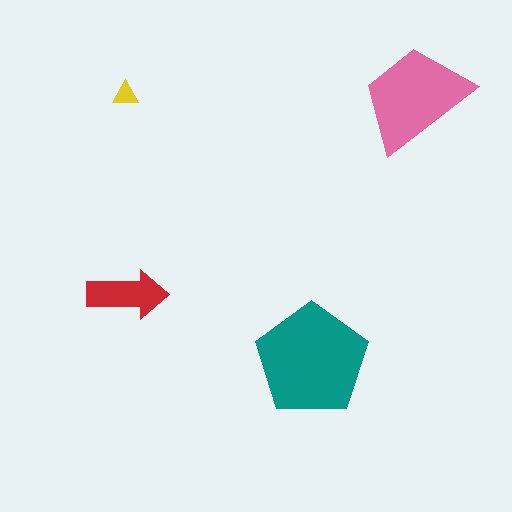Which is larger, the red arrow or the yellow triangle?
The red arrow.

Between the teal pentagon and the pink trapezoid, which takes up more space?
The teal pentagon.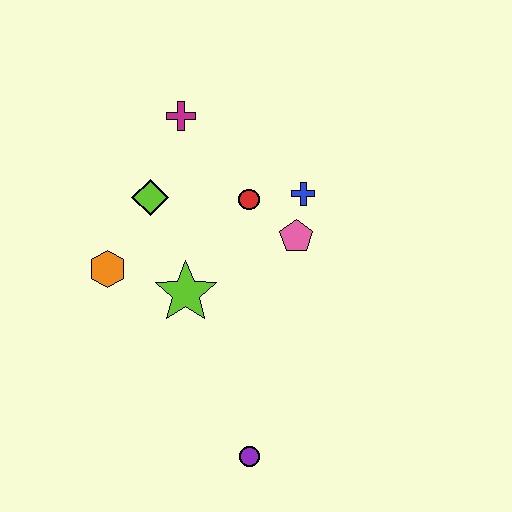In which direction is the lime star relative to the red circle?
The lime star is below the red circle.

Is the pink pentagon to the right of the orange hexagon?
Yes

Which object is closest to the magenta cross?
The lime diamond is closest to the magenta cross.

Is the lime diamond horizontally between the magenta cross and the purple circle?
No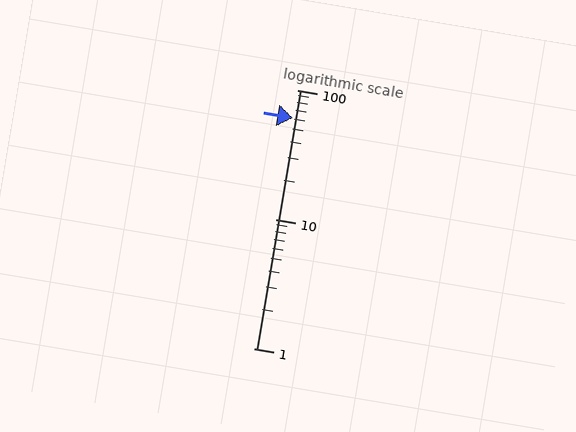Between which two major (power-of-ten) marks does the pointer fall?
The pointer is between 10 and 100.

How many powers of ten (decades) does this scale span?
The scale spans 2 decades, from 1 to 100.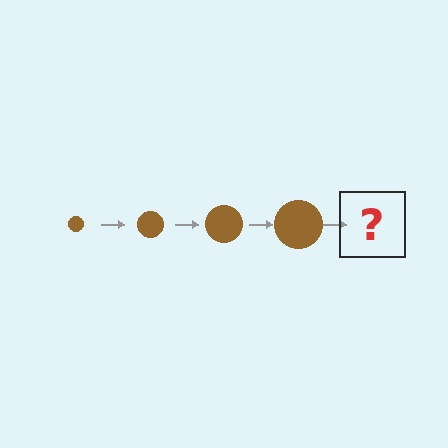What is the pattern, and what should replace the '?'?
The pattern is that the circle gets progressively larger each step. The '?' should be a brown circle, larger than the previous one.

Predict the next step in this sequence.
The next step is a brown circle, larger than the previous one.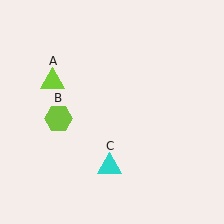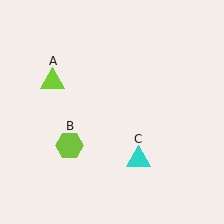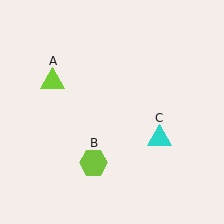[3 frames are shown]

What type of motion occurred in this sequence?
The lime hexagon (object B), cyan triangle (object C) rotated counterclockwise around the center of the scene.